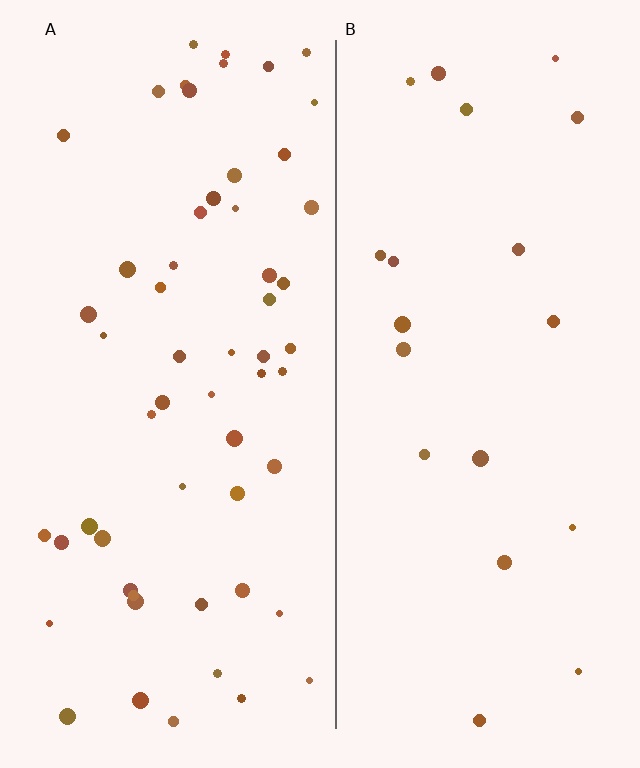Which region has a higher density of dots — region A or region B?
A (the left).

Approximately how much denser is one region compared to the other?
Approximately 2.8× — region A over region B.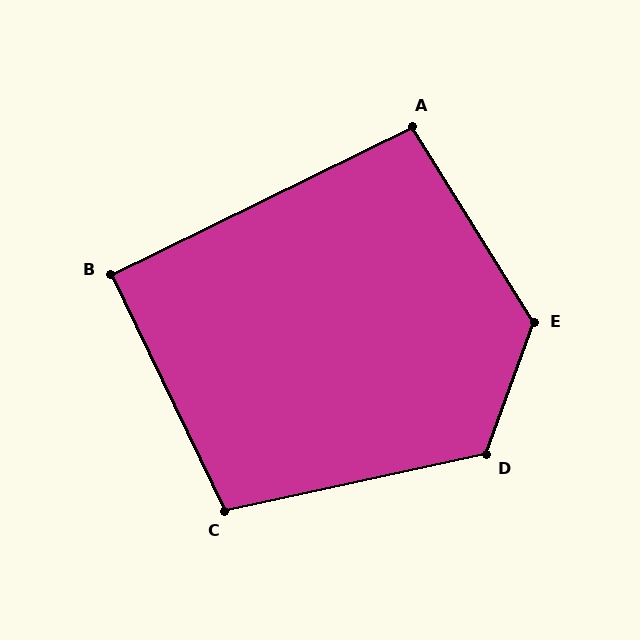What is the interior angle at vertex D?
Approximately 122 degrees (obtuse).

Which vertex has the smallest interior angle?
B, at approximately 91 degrees.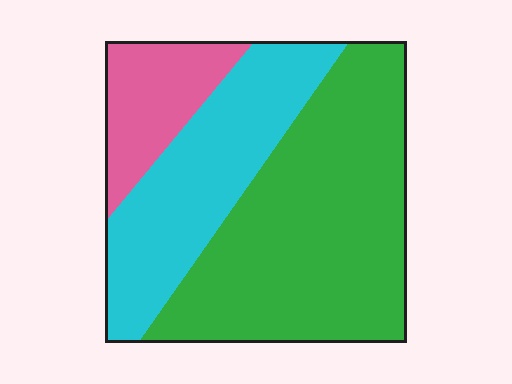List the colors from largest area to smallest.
From largest to smallest: green, cyan, pink.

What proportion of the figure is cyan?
Cyan covers roughly 30% of the figure.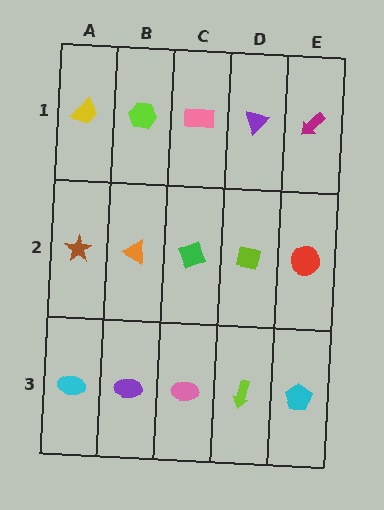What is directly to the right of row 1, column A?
A lime hexagon.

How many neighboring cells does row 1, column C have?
3.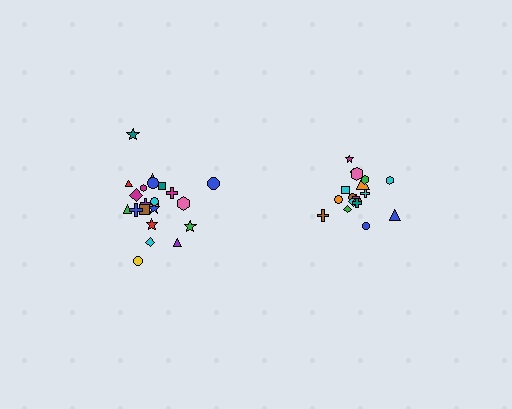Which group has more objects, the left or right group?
The left group.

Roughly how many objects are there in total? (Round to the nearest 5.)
Roughly 40 objects in total.